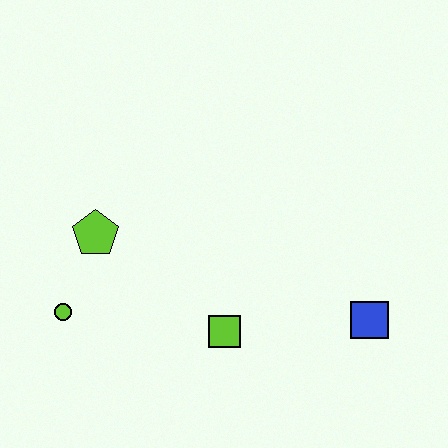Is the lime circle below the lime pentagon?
Yes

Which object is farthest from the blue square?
The lime circle is farthest from the blue square.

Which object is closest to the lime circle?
The lime pentagon is closest to the lime circle.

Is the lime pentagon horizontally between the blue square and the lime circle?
Yes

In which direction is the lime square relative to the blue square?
The lime square is to the left of the blue square.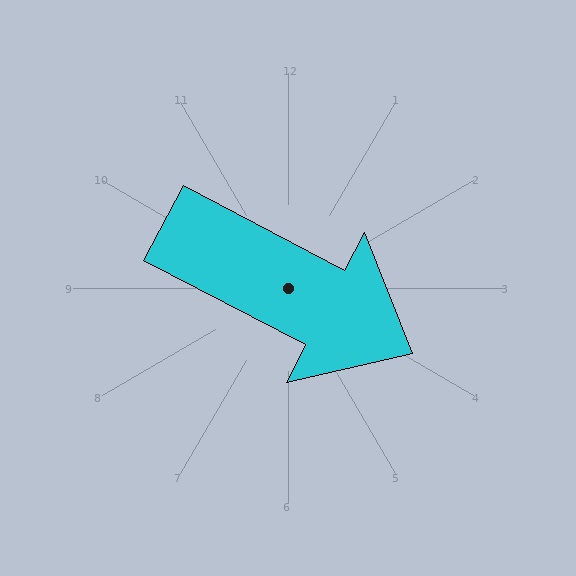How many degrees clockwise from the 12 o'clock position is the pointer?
Approximately 118 degrees.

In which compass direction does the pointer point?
Southeast.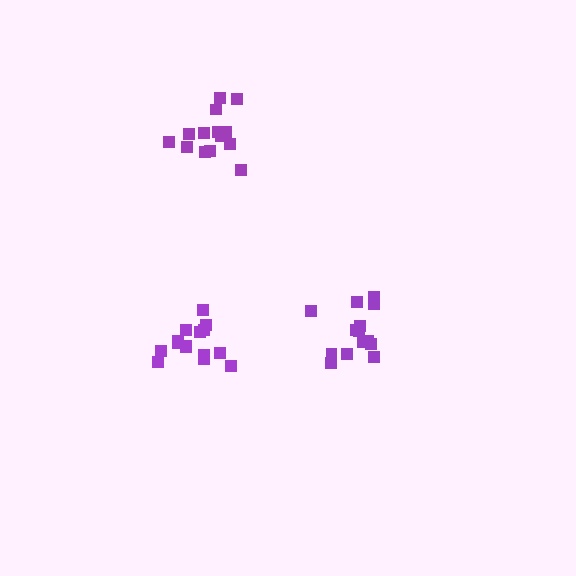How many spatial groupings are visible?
There are 3 spatial groupings.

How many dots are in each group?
Group 1: 15 dots, Group 2: 14 dots, Group 3: 14 dots (43 total).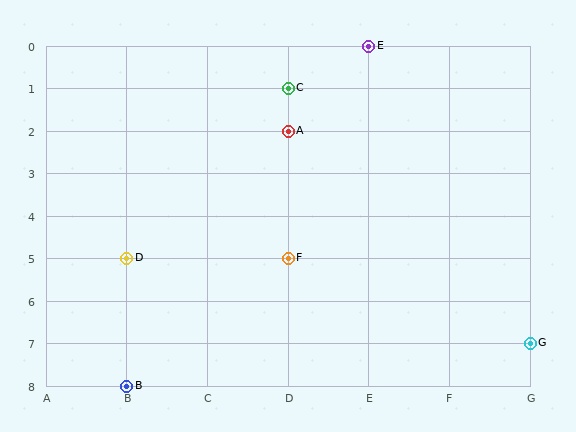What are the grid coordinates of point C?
Point C is at grid coordinates (D, 1).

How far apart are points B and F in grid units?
Points B and F are 2 columns and 3 rows apart (about 3.6 grid units diagonally).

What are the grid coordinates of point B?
Point B is at grid coordinates (B, 8).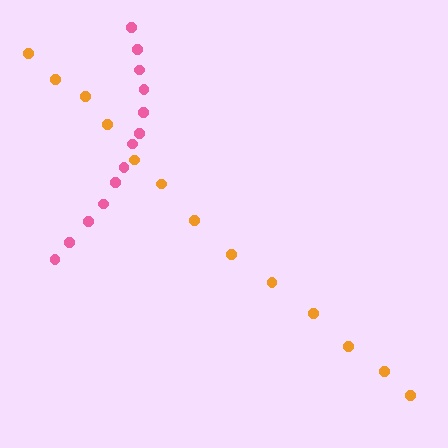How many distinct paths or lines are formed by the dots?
There are 2 distinct paths.